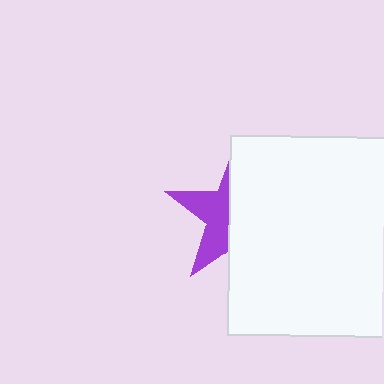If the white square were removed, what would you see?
You would see the complete purple star.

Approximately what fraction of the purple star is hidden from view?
Roughly 60% of the purple star is hidden behind the white square.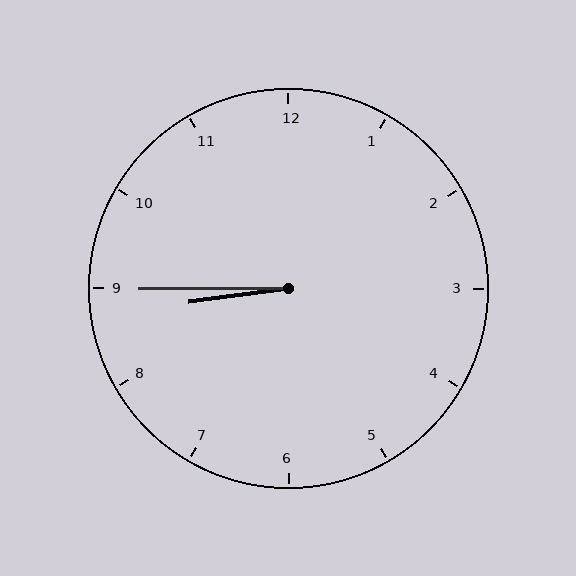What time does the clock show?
8:45.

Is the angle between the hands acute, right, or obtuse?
It is acute.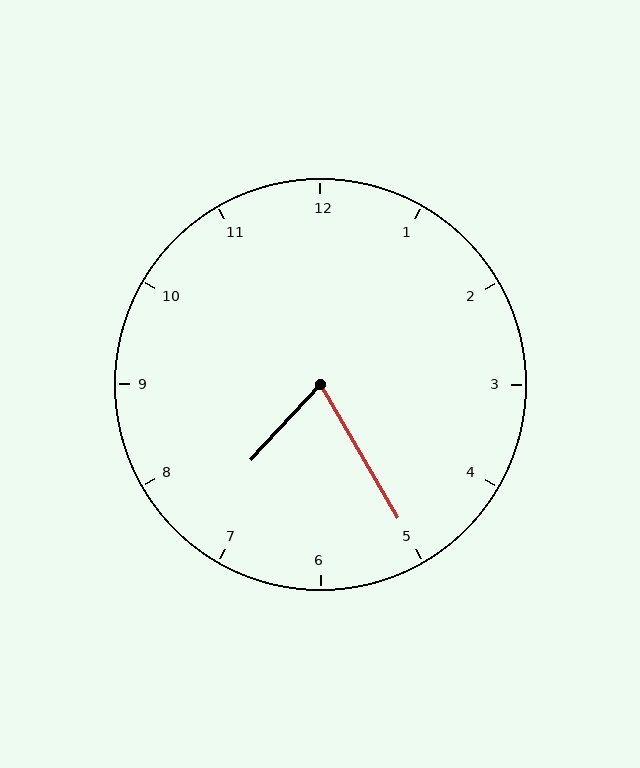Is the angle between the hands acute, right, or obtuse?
It is acute.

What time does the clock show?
7:25.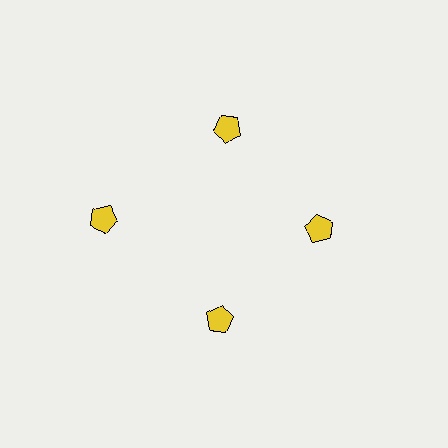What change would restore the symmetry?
The symmetry would be restored by moving it inward, back onto the ring so that all 4 pentagons sit at equal angles and equal distance from the center.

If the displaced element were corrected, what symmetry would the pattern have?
It would have 4-fold rotational symmetry — the pattern would map onto itself every 90 degrees.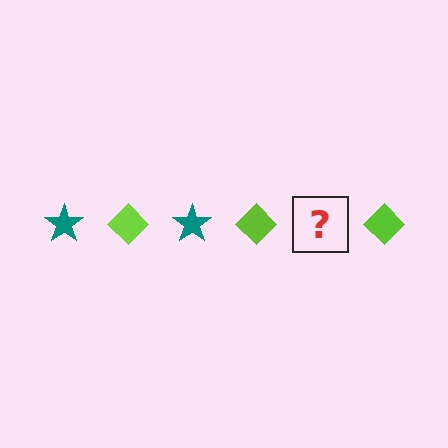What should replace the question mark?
The question mark should be replaced with a teal star.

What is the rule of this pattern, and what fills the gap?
The rule is that the pattern alternates between teal star and lime diamond. The gap should be filled with a teal star.